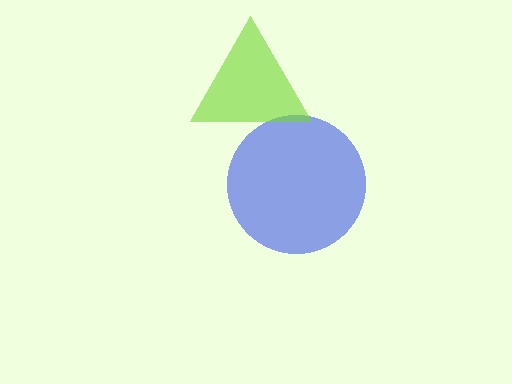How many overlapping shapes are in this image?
There are 2 overlapping shapes in the image.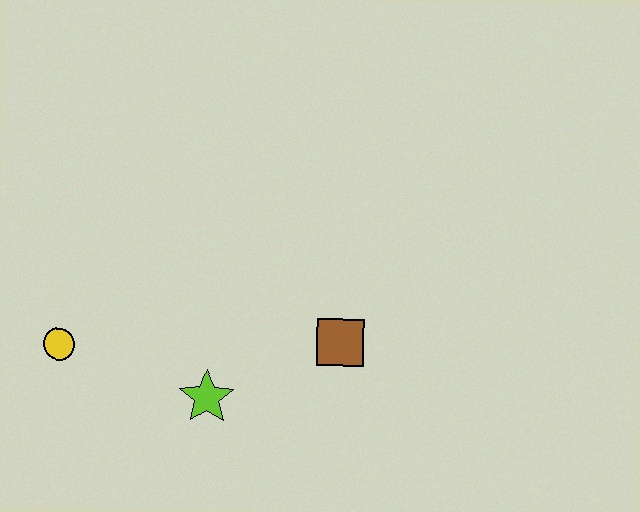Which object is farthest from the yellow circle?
The brown square is farthest from the yellow circle.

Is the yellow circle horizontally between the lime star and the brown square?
No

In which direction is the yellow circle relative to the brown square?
The yellow circle is to the left of the brown square.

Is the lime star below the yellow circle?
Yes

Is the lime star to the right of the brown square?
No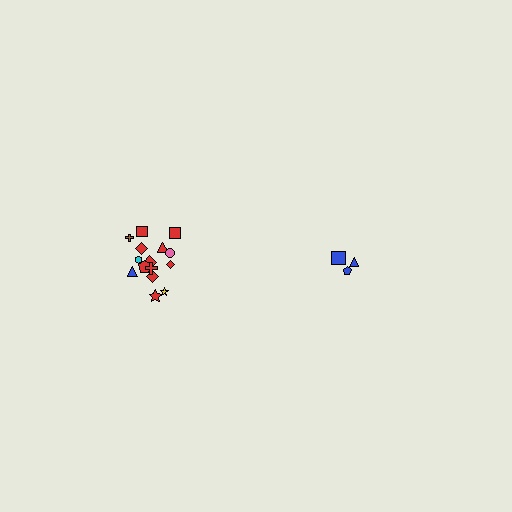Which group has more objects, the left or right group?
The left group.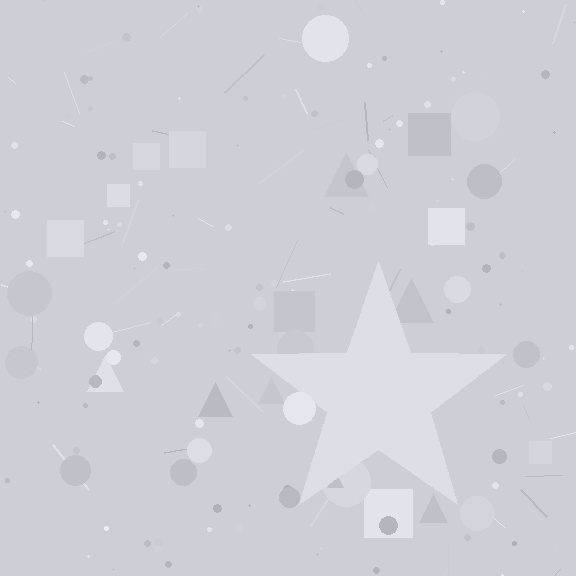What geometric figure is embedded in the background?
A star is embedded in the background.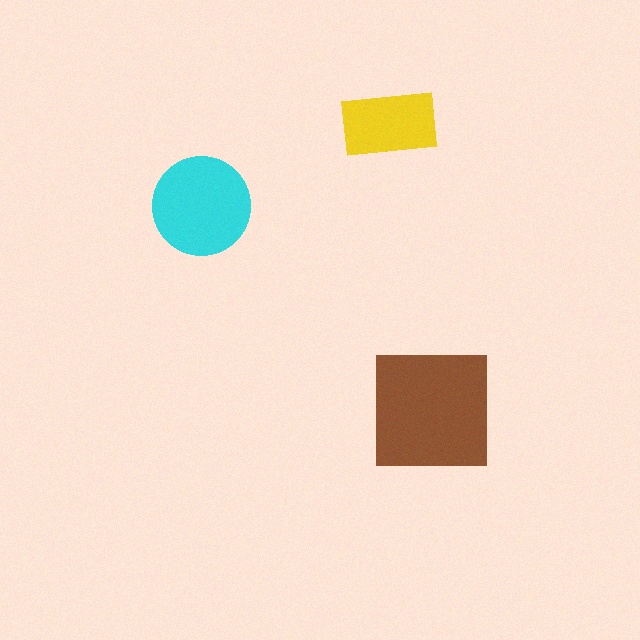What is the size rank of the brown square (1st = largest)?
1st.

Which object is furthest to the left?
The cyan circle is leftmost.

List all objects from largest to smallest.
The brown square, the cyan circle, the yellow rectangle.